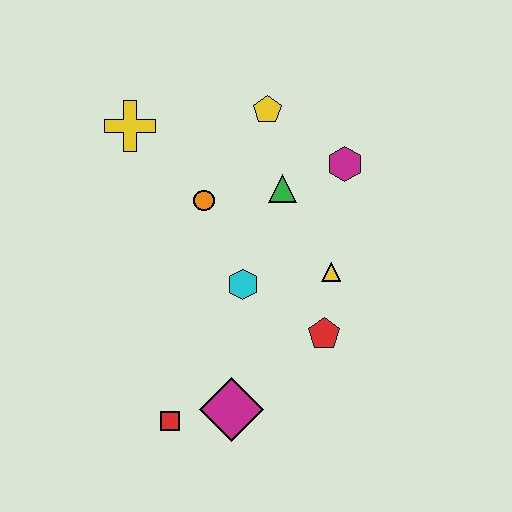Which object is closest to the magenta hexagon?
The green triangle is closest to the magenta hexagon.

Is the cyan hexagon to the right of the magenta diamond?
Yes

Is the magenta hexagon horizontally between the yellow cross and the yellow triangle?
No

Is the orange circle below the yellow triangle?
No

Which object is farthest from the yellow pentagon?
The red square is farthest from the yellow pentagon.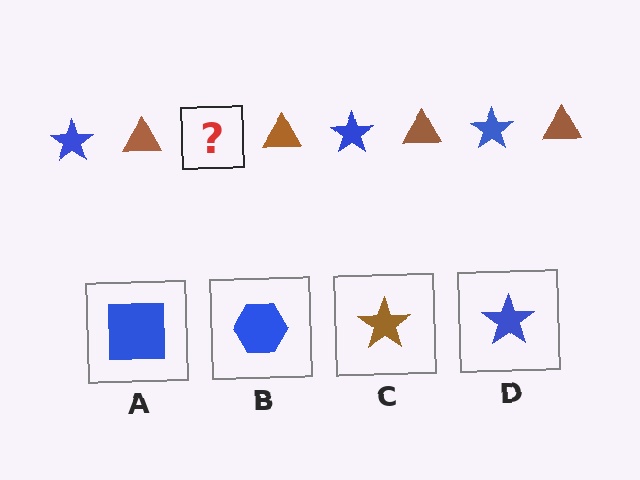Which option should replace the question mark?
Option D.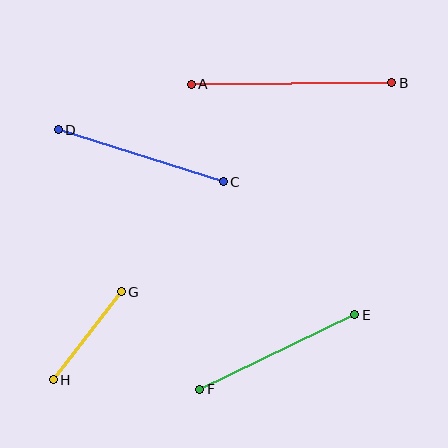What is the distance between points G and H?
The distance is approximately 112 pixels.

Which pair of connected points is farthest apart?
Points A and B are farthest apart.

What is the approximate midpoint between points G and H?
The midpoint is at approximately (87, 336) pixels.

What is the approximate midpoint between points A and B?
The midpoint is at approximately (292, 84) pixels.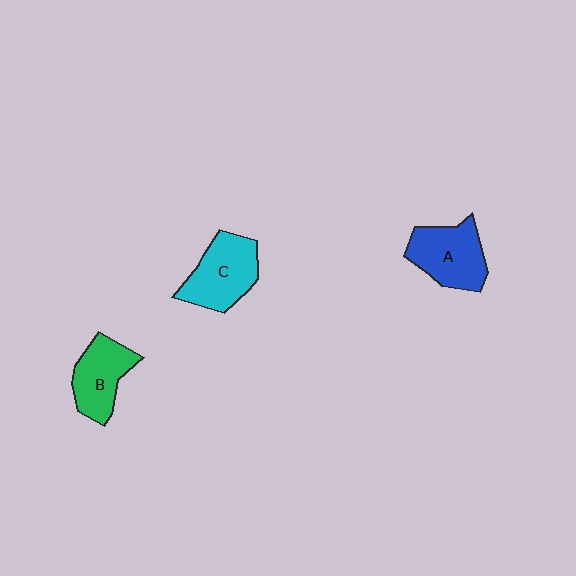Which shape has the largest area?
Shape C (cyan).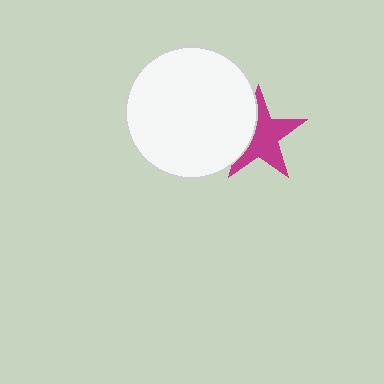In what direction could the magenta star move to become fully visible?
The magenta star could move right. That would shift it out from behind the white circle entirely.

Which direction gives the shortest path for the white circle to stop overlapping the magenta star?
Moving left gives the shortest separation.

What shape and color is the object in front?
The object in front is a white circle.